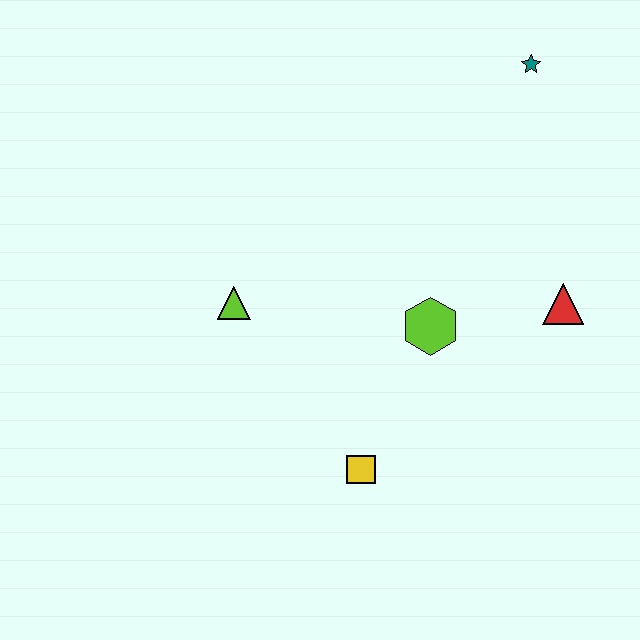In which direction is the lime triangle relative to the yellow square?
The lime triangle is above the yellow square.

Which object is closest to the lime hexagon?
The red triangle is closest to the lime hexagon.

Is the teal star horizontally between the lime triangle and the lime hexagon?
No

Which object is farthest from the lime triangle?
The teal star is farthest from the lime triangle.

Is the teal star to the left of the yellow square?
No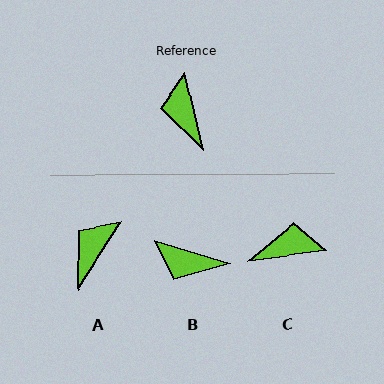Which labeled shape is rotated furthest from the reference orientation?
C, about 96 degrees away.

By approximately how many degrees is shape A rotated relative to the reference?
Approximately 46 degrees clockwise.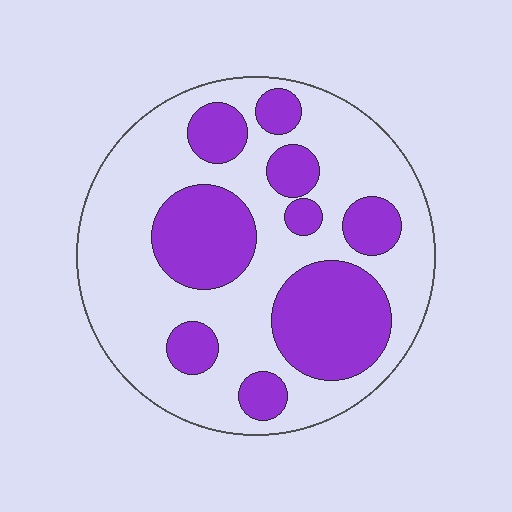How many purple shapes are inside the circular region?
9.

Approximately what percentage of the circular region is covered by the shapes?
Approximately 35%.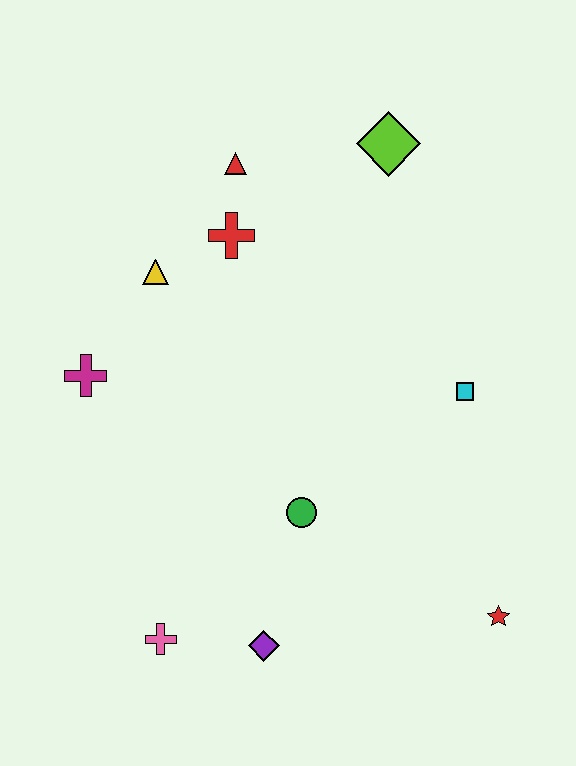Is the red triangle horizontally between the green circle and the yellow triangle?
Yes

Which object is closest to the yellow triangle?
The red cross is closest to the yellow triangle.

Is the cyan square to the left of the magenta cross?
No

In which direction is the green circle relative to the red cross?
The green circle is below the red cross.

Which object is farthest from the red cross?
The red star is farthest from the red cross.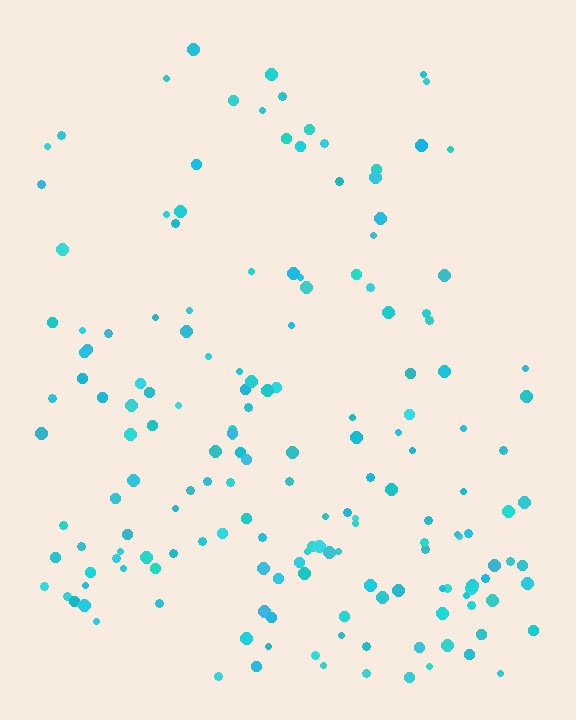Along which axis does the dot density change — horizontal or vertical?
Vertical.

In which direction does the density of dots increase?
From top to bottom, with the bottom side densest.